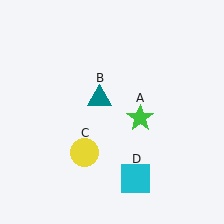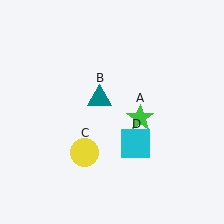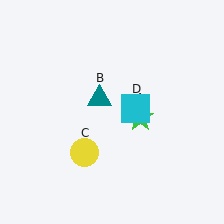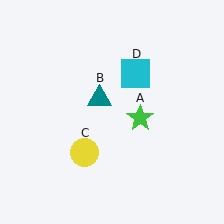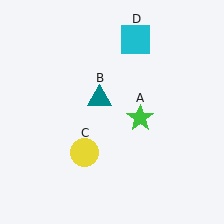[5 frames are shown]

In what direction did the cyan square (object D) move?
The cyan square (object D) moved up.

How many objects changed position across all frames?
1 object changed position: cyan square (object D).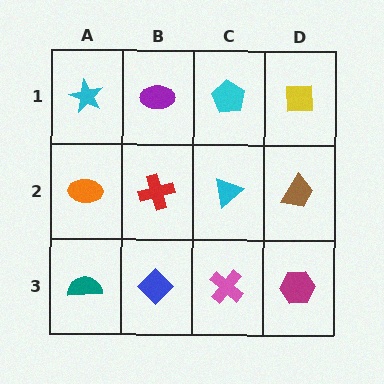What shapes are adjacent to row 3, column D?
A brown trapezoid (row 2, column D), a pink cross (row 3, column C).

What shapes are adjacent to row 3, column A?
An orange ellipse (row 2, column A), a blue diamond (row 3, column B).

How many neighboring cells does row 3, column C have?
3.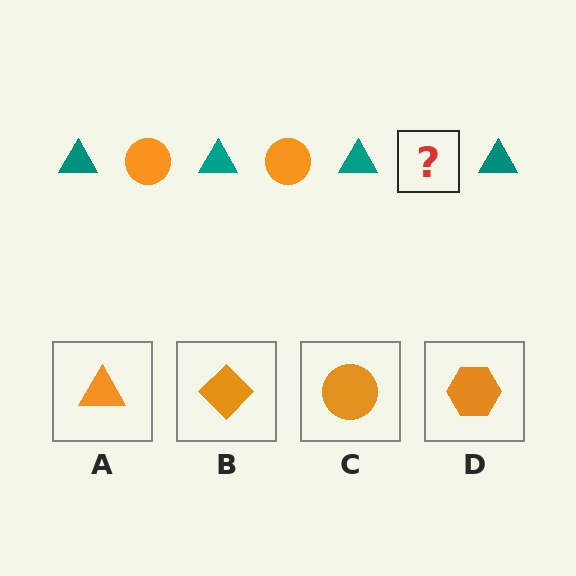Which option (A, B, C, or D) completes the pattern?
C.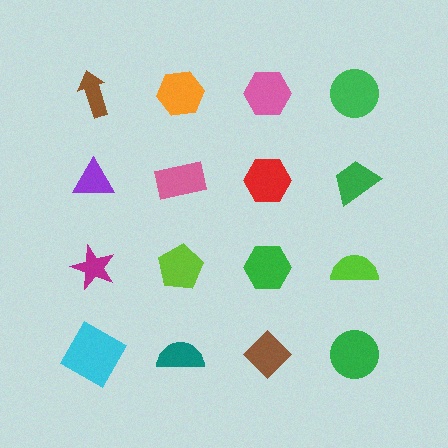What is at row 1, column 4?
A green circle.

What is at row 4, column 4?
A green circle.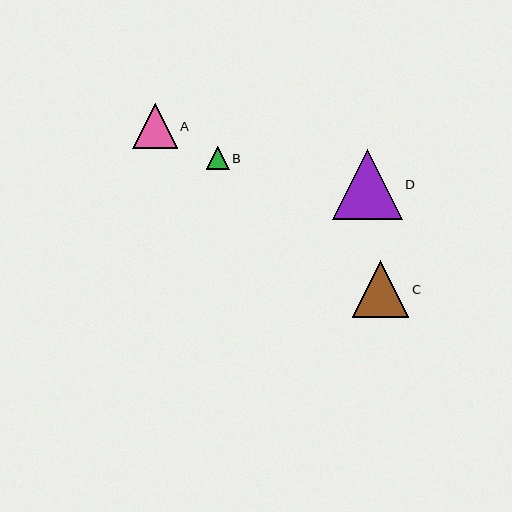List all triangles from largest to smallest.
From largest to smallest: D, C, A, B.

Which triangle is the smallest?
Triangle B is the smallest with a size of approximately 23 pixels.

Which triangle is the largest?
Triangle D is the largest with a size of approximately 70 pixels.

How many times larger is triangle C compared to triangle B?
Triangle C is approximately 2.5 times the size of triangle B.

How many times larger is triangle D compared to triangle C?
Triangle D is approximately 1.2 times the size of triangle C.